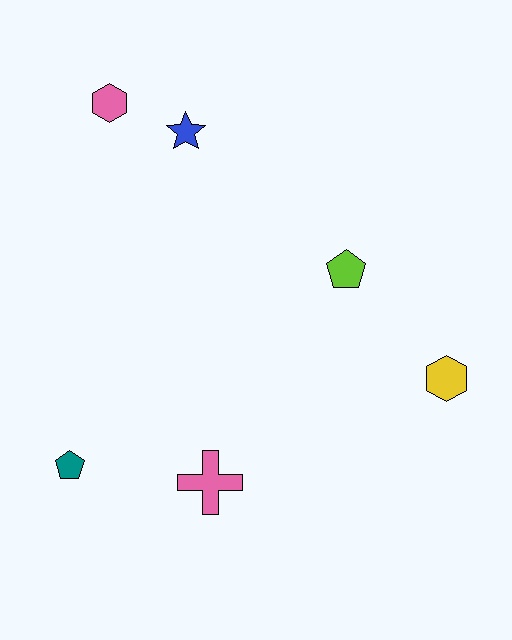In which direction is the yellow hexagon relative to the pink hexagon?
The yellow hexagon is to the right of the pink hexagon.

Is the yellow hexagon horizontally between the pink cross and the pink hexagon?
No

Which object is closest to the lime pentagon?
The yellow hexagon is closest to the lime pentagon.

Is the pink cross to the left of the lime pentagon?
Yes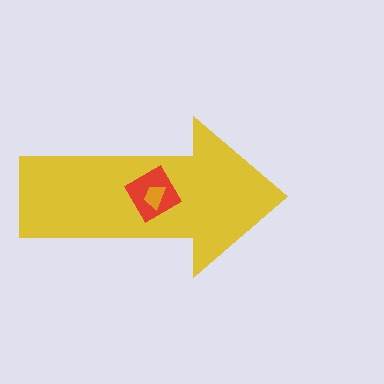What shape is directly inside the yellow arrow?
The red diamond.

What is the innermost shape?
The orange trapezoid.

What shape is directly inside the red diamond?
The orange trapezoid.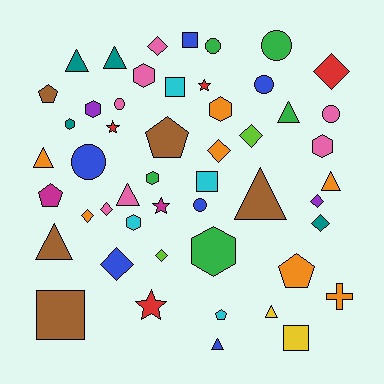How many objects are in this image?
There are 50 objects.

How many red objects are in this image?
There are 4 red objects.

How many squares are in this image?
There are 5 squares.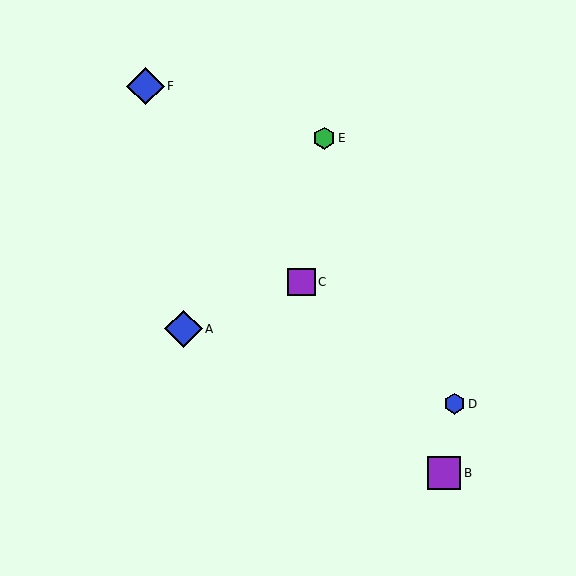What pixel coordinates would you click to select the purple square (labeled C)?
Click at (302, 282) to select the purple square C.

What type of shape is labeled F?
Shape F is a blue diamond.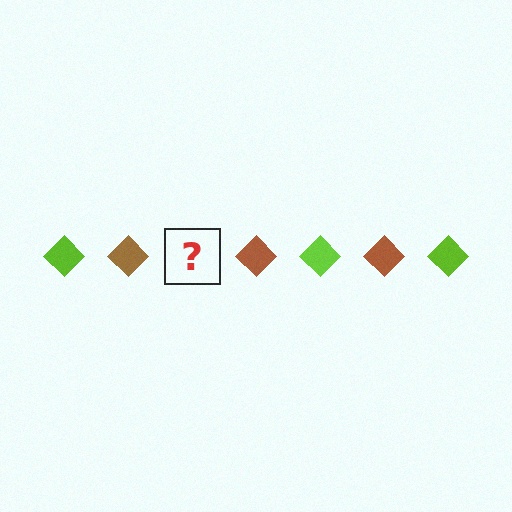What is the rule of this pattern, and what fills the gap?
The rule is that the pattern cycles through lime, brown diamonds. The gap should be filled with a lime diamond.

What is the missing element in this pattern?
The missing element is a lime diamond.